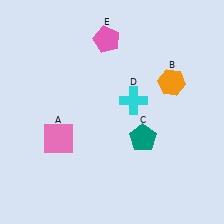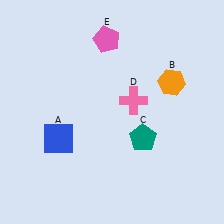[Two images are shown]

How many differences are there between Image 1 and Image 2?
There are 2 differences between the two images.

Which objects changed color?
A changed from pink to blue. D changed from cyan to pink.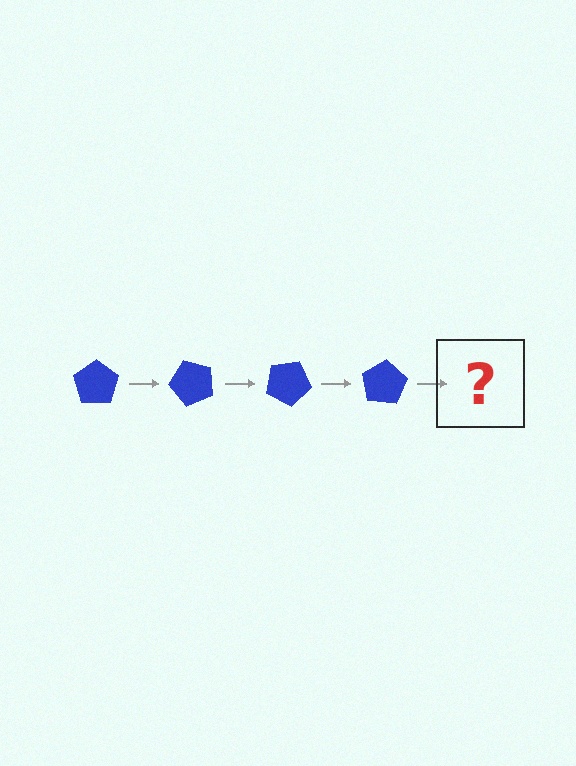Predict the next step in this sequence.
The next step is a blue pentagon rotated 200 degrees.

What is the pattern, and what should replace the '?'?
The pattern is that the pentagon rotates 50 degrees each step. The '?' should be a blue pentagon rotated 200 degrees.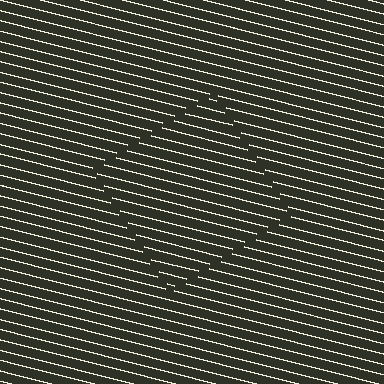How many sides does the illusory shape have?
4 sides — the line-ends trace a square.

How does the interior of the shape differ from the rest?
The interior of the shape contains the same grating, shifted by half a period — the contour is defined by the phase discontinuity where line-ends from the inner and outer gratings abut.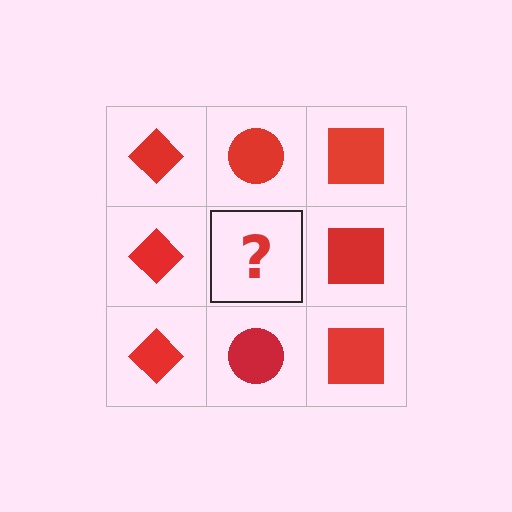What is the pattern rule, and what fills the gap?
The rule is that each column has a consistent shape. The gap should be filled with a red circle.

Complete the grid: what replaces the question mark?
The question mark should be replaced with a red circle.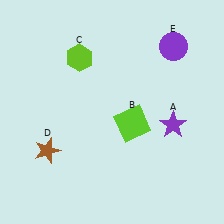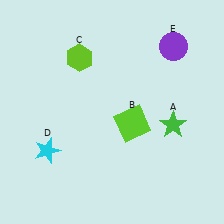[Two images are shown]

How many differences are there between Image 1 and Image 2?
There are 2 differences between the two images.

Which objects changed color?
A changed from purple to green. D changed from brown to cyan.